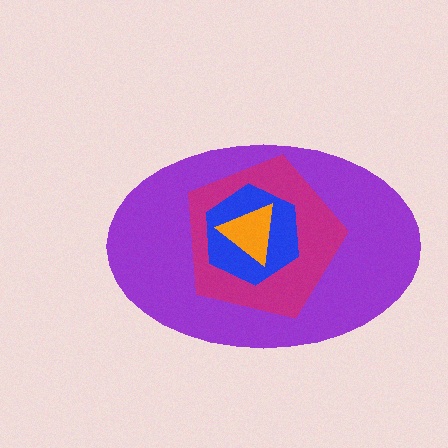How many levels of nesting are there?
4.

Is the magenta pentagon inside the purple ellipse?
Yes.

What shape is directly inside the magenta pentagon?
The blue hexagon.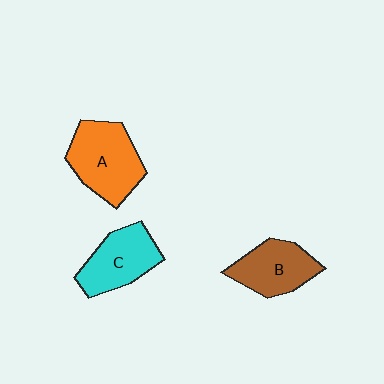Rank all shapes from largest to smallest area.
From largest to smallest: A (orange), C (cyan), B (brown).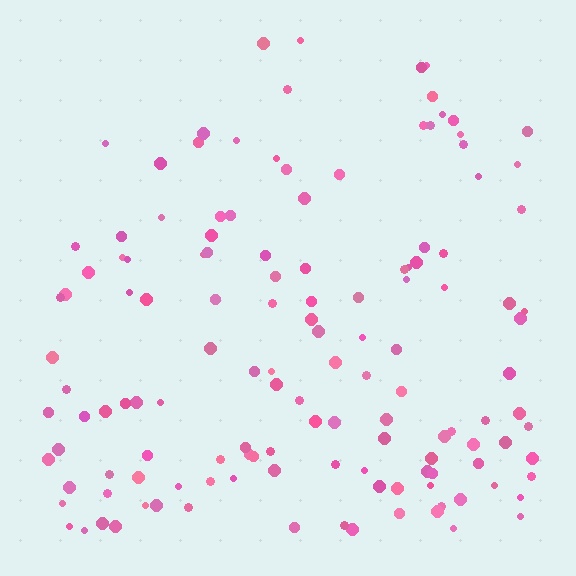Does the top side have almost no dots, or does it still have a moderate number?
Still a moderate number, just noticeably fewer than the bottom.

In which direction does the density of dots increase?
From top to bottom, with the bottom side densest.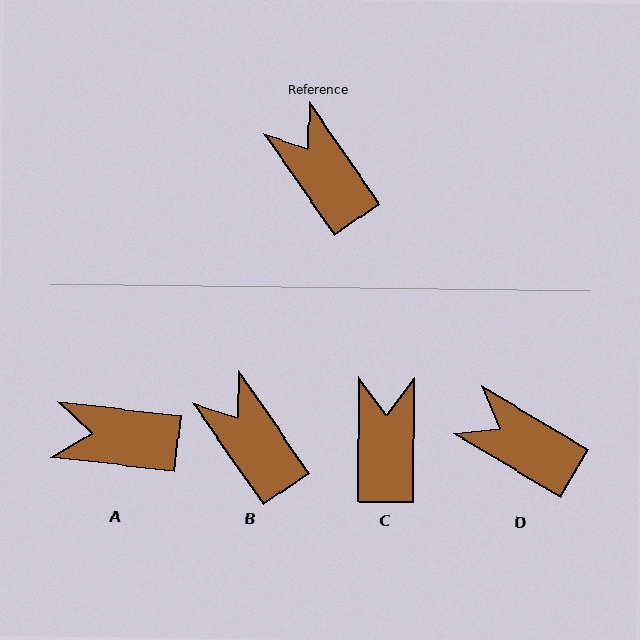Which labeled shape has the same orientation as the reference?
B.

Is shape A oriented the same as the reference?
No, it is off by about 49 degrees.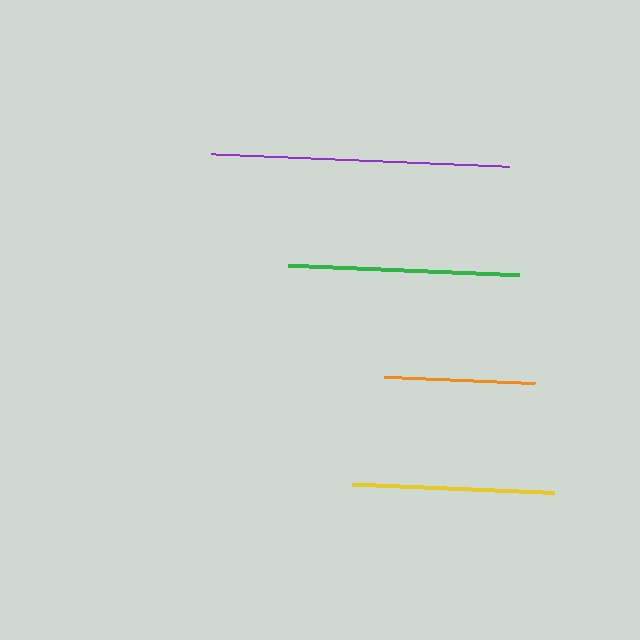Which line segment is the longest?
The purple line is the longest at approximately 297 pixels.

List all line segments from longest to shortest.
From longest to shortest: purple, green, yellow, orange.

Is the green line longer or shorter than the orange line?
The green line is longer than the orange line.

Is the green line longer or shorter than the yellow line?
The green line is longer than the yellow line.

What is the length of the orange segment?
The orange segment is approximately 151 pixels long.